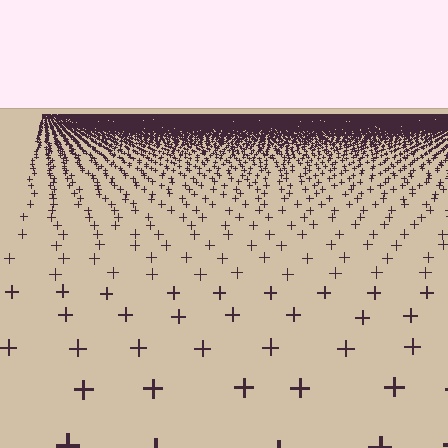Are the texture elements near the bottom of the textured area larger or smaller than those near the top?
Larger. Near the bottom, elements are closer to the viewer and appear at a bigger on-screen size.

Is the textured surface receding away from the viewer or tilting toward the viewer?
The surface is receding away from the viewer. Texture elements get smaller and denser toward the top.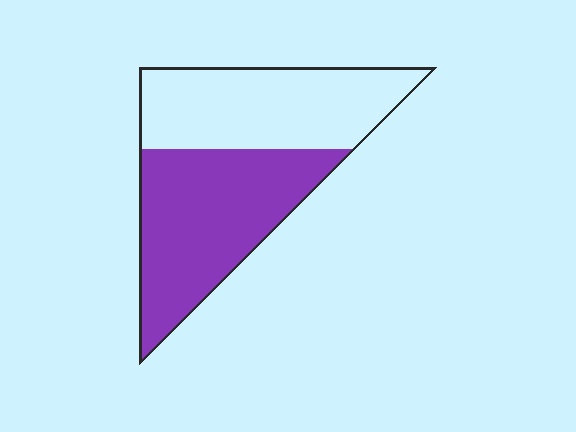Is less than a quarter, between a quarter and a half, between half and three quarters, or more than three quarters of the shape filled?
Between half and three quarters.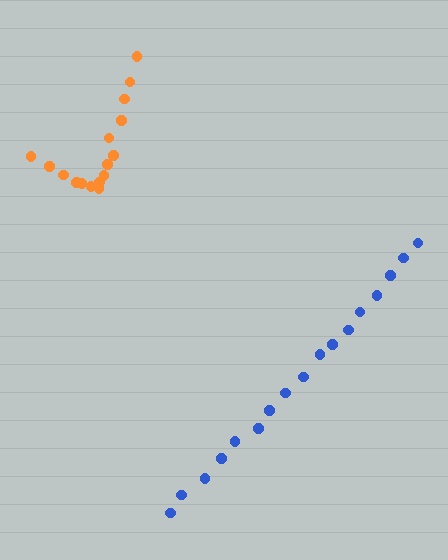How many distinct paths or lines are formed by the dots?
There are 2 distinct paths.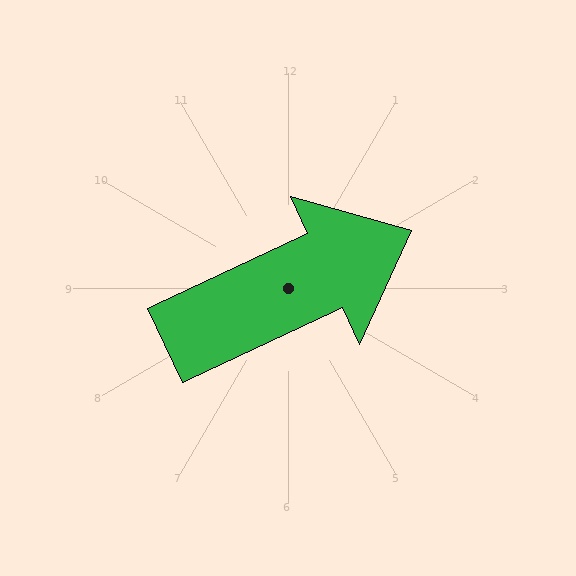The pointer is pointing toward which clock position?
Roughly 2 o'clock.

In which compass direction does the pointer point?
Northeast.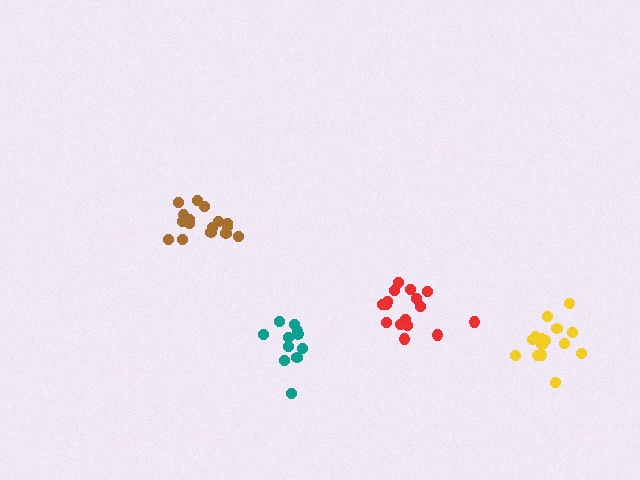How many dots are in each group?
Group 1: 15 dots, Group 2: 11 dots, Group 3: 16 dots, Group 4: 16 dots (58 total).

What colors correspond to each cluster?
The clusters are colored: yellow, teal, red, brown.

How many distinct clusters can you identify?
There are 4 distinct clusters.